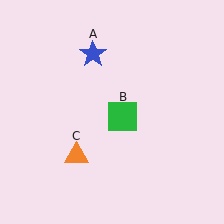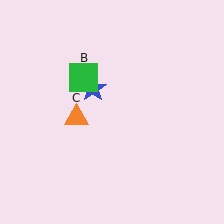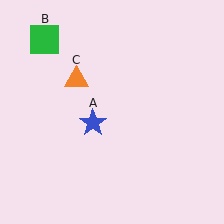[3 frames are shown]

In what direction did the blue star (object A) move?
The blue star (object A) moved down.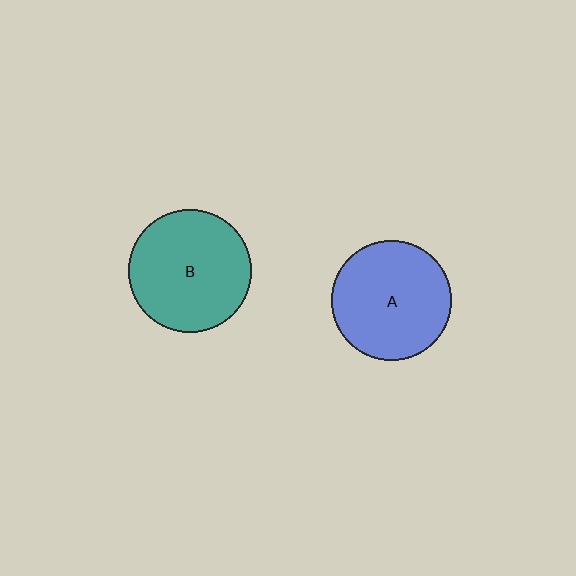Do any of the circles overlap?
No, none of the circles overlap.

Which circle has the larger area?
Circle B (teal).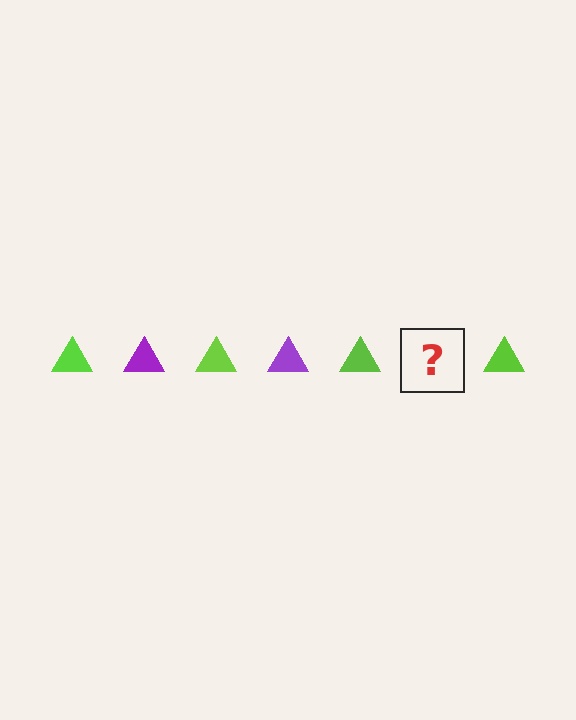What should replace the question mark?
The question mark should be replaced with a purple triangle.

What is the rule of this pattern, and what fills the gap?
The rule is that the pattern cycles through lime, purple triangles. The gap should be filled with a purple triangle.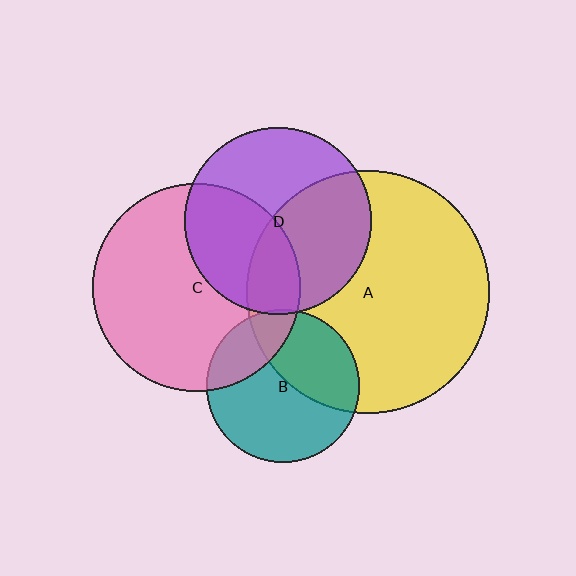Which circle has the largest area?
Circle A (yellow).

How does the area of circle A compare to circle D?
Approximately 1.7 times.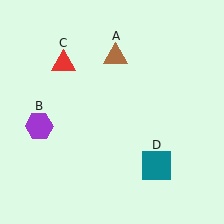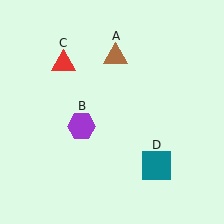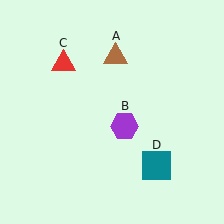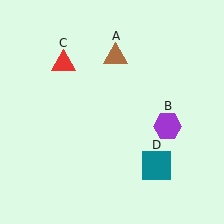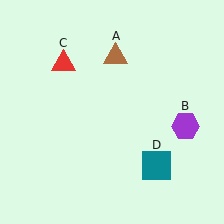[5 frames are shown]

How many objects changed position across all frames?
1 object changed position: purple hexagon (object B).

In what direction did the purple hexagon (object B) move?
The purple hexagon (object B) moved right.